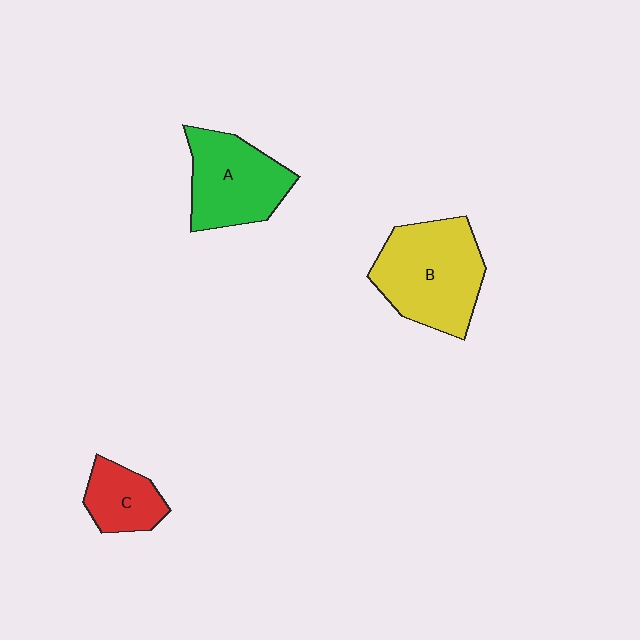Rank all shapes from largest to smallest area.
From largest to smallest: B (yellow), A (green), C (red).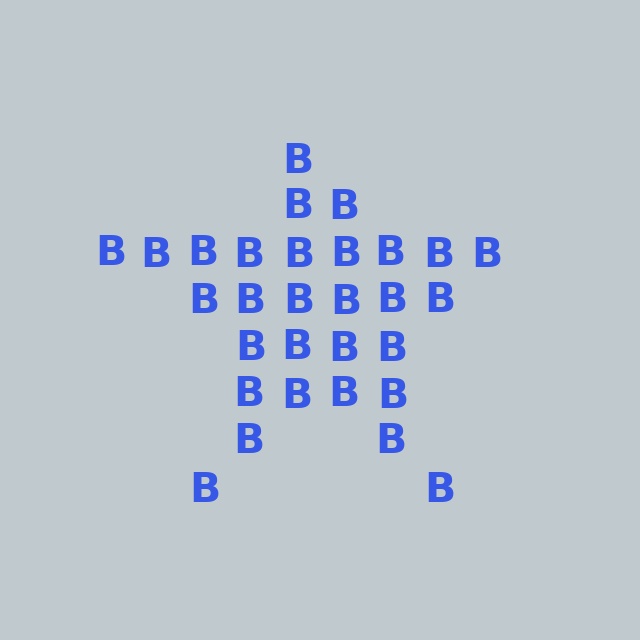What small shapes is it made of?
It is made of small letter B's.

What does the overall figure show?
The overall figure shows a star.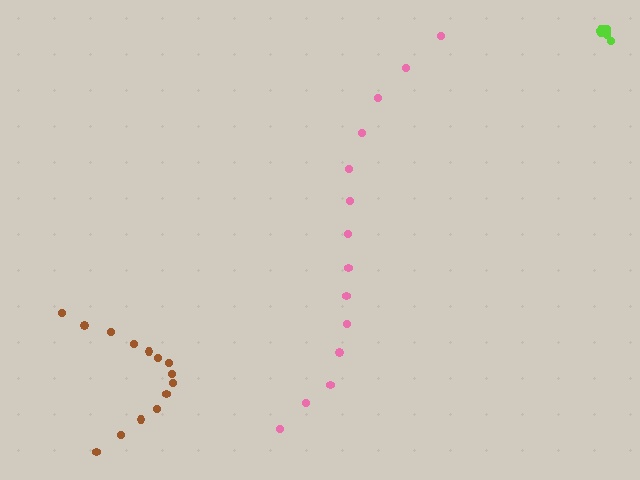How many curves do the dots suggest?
There are 3 distinct paths.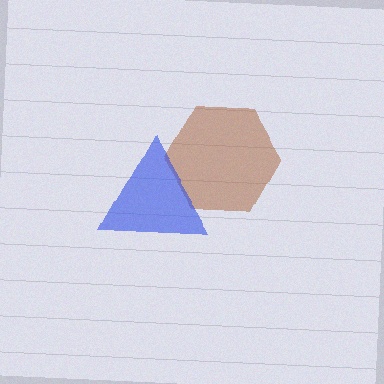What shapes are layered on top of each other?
The layered shapes are: a brown hexagon, a blue triangle.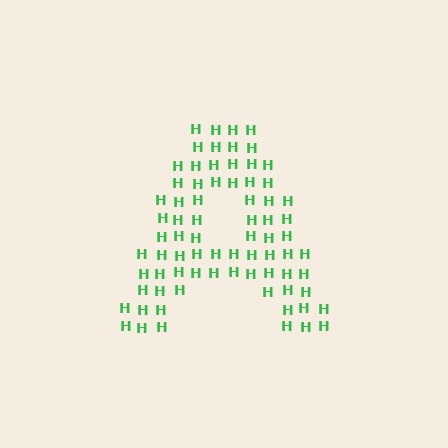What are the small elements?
The small elements are letter H's.